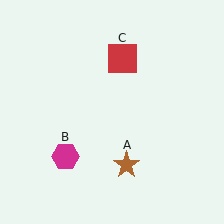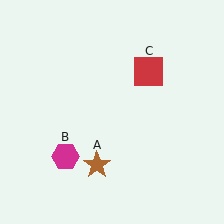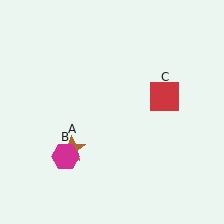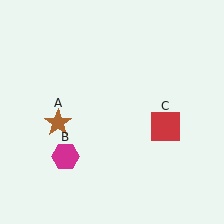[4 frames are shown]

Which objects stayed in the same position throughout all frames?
Magenta hexagon (object B) remained stationary.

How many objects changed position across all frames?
2 objects changed position: brown star (object A), red square (object C).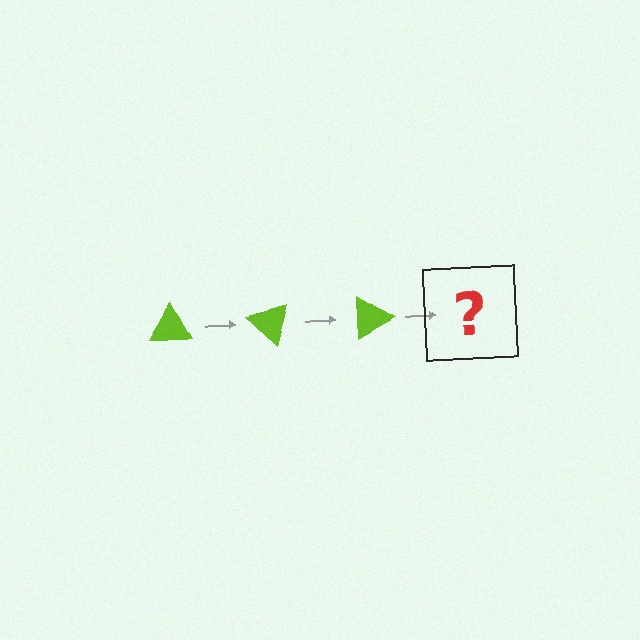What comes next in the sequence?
The next element should be a lime triangle rotated 135 degrees.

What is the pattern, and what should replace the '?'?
The pattern is that the triangle rotates 45 degrees each step. The '?' should be a lime triangle rotated 135 degrees.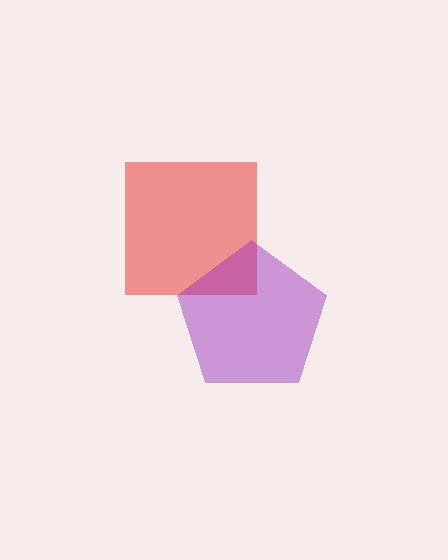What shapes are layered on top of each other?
The layered shapes are: a red square, a purple pentagon.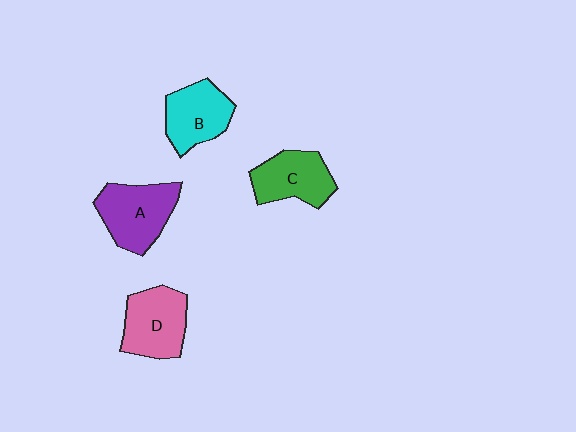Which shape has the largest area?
Shape A (purple).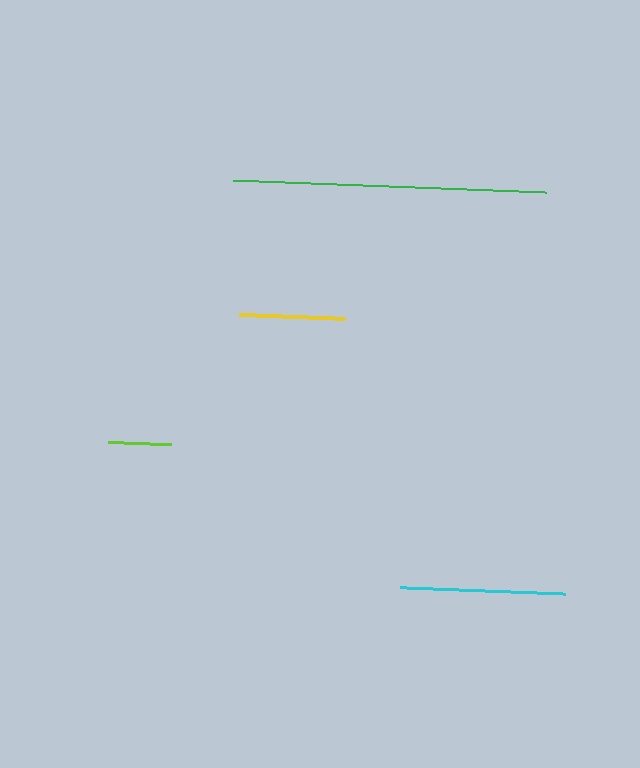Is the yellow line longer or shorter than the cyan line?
The cyan line is longer than the yellow line.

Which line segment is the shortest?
The lime line is the shortest at approximately 62 pixels.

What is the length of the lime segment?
The lime segment is approximately 62 pixels long.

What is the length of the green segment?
The green segment is approximately 313 pixels long.